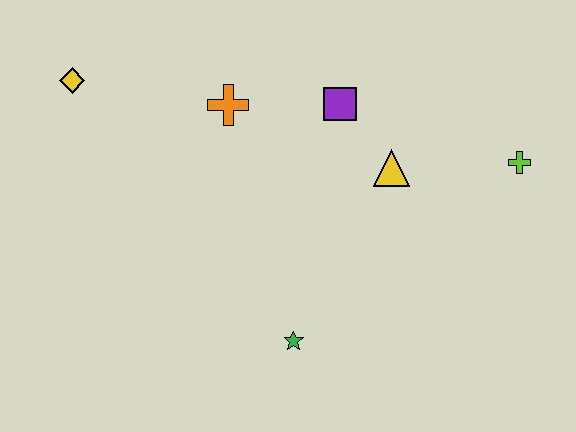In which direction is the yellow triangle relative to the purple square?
The yellow triangle is below the purple square.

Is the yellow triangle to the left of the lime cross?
Yes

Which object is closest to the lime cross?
The yellow triangle is closest to the lime cross.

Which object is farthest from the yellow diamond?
The lime cross is farthest from the yellow diamond.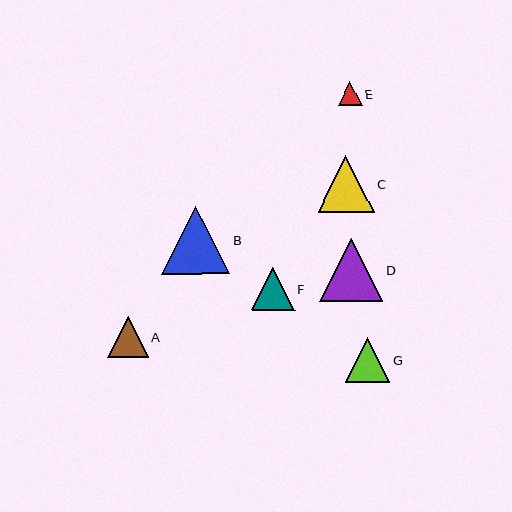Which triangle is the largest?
Triangle B is the largest with a size of approximately 68 pixels.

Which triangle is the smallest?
Triangle E is the smallest with a size of approximately 24 pixels.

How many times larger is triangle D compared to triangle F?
Triangle D is approximately 1.5 times the size of triangle F.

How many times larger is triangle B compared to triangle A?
Triangle B is approximately 1.7 times the size of triangle A.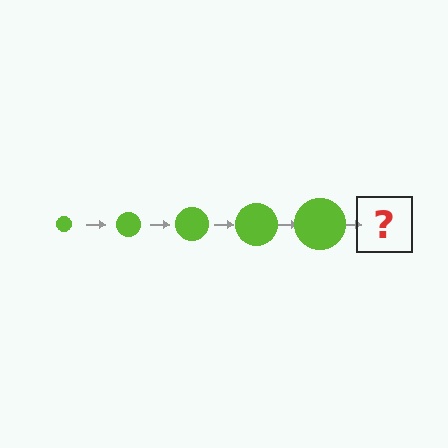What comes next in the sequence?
The next element should be a lime circle, larger than the previous one.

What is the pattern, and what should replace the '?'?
The pattern is that the circle gets progressively larger each step. The '?' should be a lime circle, larger than the previous one.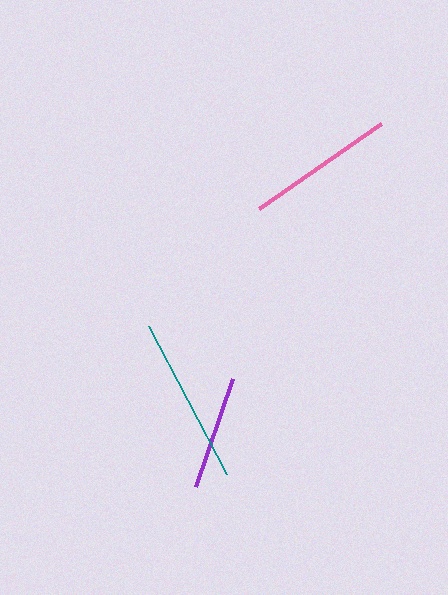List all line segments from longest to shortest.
From longest to shortest: teal, pink, purple.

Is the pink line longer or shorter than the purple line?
The pink line is longer than the purple line.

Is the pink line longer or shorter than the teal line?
The teal line is longer than the pink line.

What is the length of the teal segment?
The teal segment is approximately 167 pixels long.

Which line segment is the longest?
The teal line is the longest at approximately 167 pixels.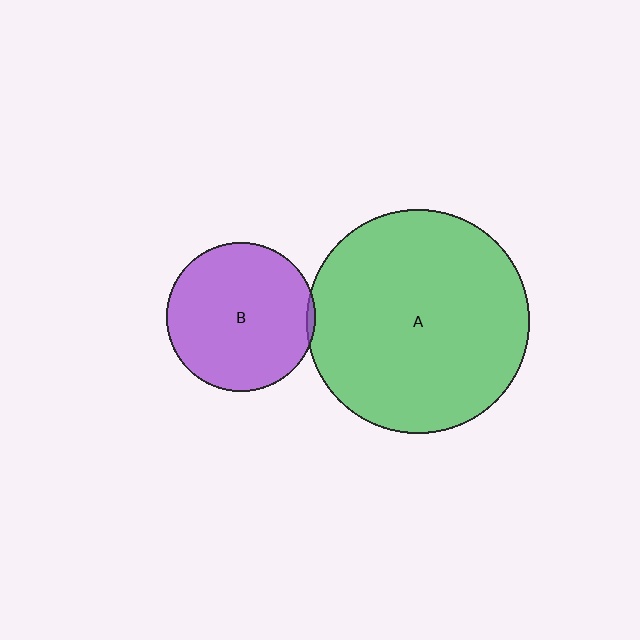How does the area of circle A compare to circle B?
Approximately 2.3 times.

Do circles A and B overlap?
Yes.